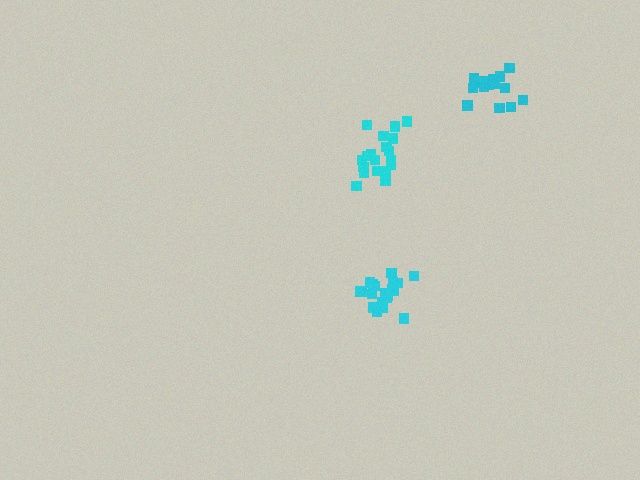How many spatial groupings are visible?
There are 3 spatial groupings.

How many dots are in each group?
Group 1: 19 dots, Group 2: 20 dots, Group 3: 17 dots (56 total).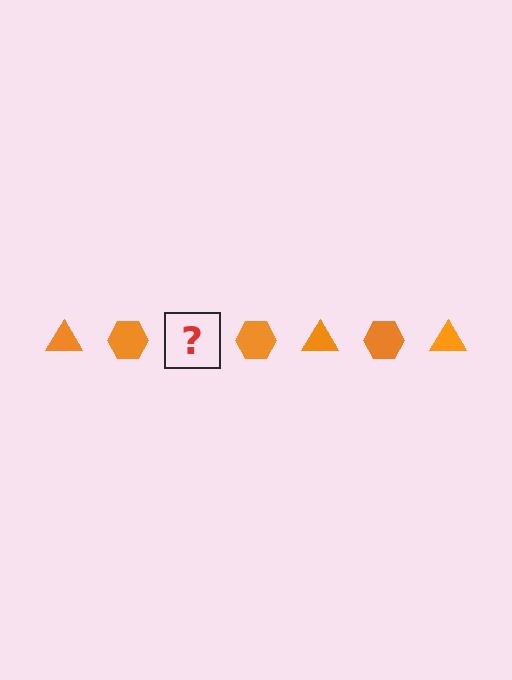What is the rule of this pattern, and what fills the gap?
The rule is that the pattern cycles through triangle, hexagon shapes in orange. The gap should be filled with an orange triangle.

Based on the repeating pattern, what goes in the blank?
The blank should be an orange triangle.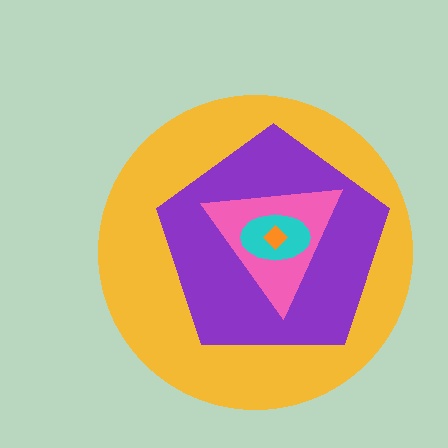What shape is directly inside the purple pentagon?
The pink triangle.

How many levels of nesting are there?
5.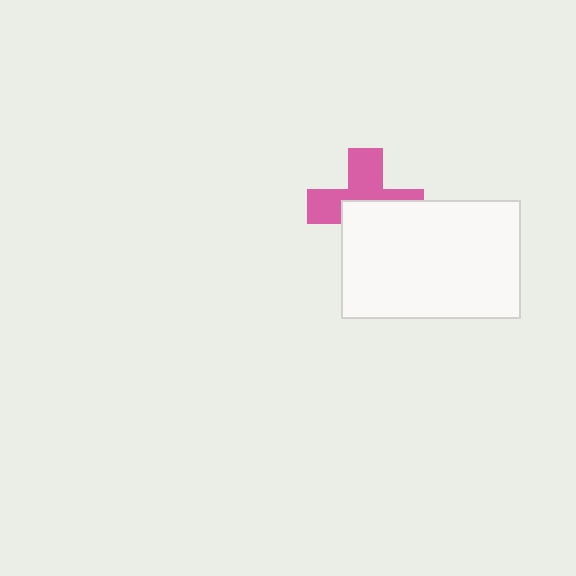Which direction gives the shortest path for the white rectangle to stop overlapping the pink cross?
Moving down gives the shortest separation.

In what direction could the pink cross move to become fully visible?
The pink cross could move up. That would shift it out from behind the white rectangle entirely.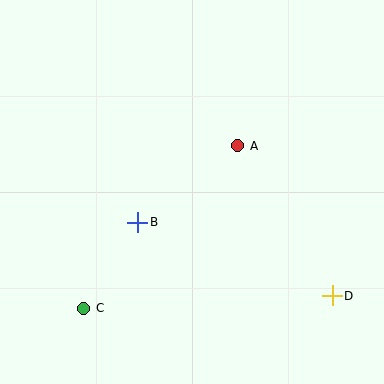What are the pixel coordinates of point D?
Point D is at (332, 296).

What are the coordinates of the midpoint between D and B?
The midpoint between D and B is at (235, 259).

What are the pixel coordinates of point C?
Point C is at (84, 308).